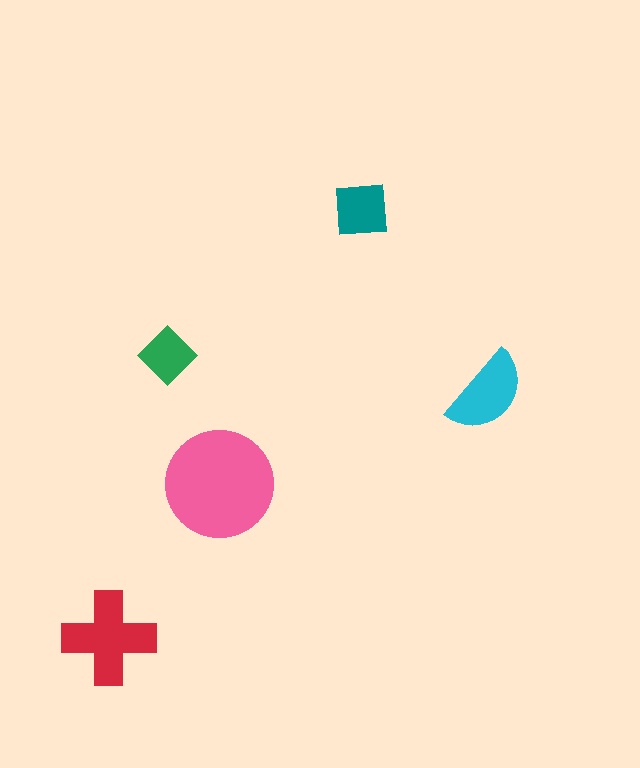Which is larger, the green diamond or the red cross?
The red cross.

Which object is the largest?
The pink circle.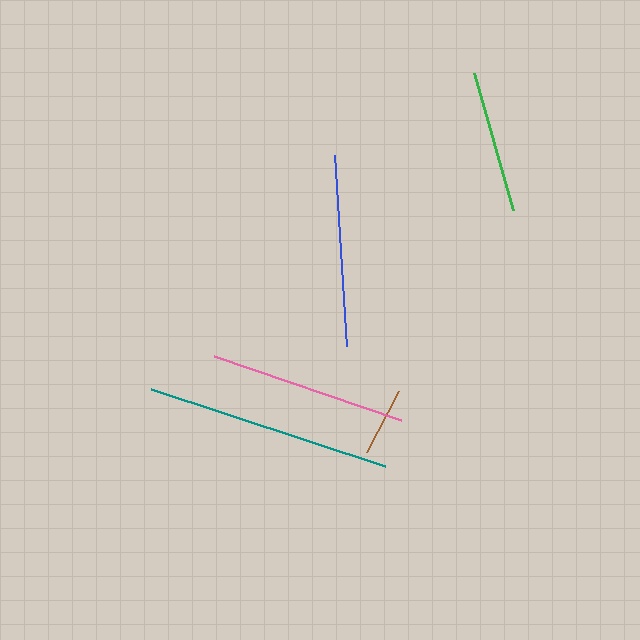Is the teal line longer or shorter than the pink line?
The teal line is longer than the pink line.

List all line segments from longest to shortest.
From longest to shortest: teal, pink, blue, green, brown.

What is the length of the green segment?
The green segment is approximately 143 pixels long.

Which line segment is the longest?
The teal line is the longest at approximately 247 pixels.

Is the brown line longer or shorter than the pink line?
The pink line is longer than the brown line.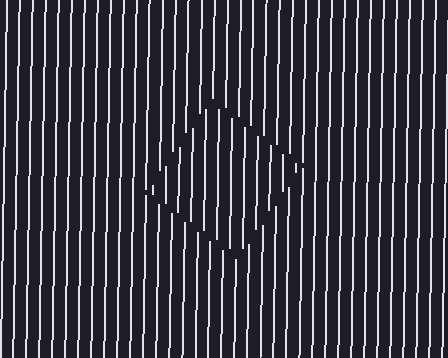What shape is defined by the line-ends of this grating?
An illusory square. The interior of the shape contains the same grating, shifted by half a period — the contour is defined by the phase discontinuity where line-ends from the inner and outer gratings abut.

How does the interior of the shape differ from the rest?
The interior of the shape contains the same grating, shifted by half a period — the contour is defined by the phase discontinuity where line-ends from the inner and outer gratings abut.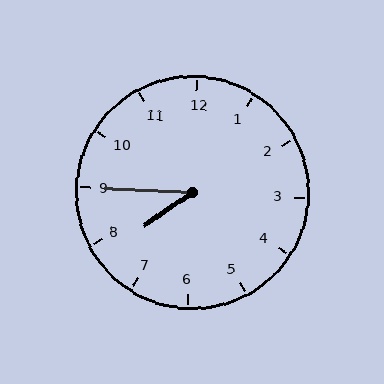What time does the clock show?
7:45.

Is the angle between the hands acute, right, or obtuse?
It is acute.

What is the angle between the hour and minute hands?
Approximately 38 degrees.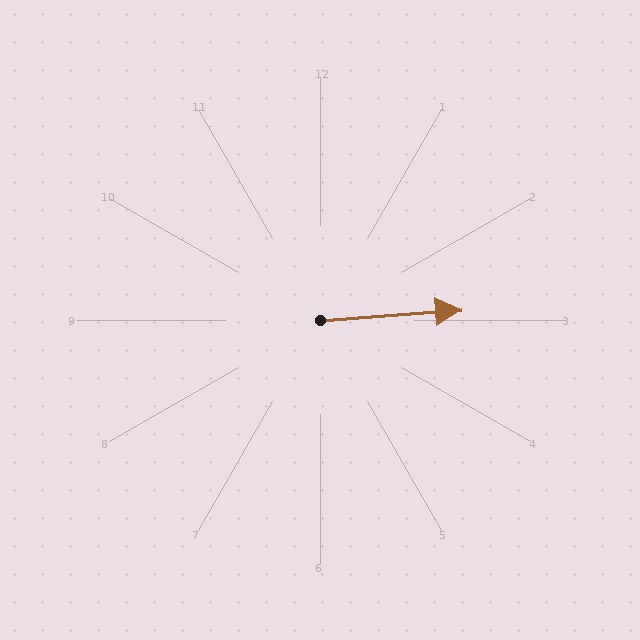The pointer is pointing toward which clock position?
Roughly 3 o'clock.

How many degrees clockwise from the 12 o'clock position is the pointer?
Approximately 86 degrees.